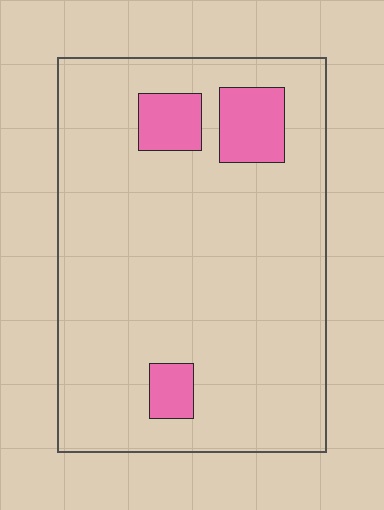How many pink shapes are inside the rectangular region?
3.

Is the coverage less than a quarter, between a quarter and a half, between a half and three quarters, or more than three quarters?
Less than a quarter.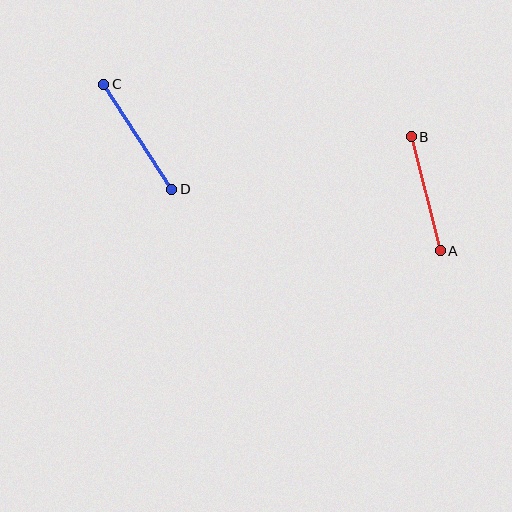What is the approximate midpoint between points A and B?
The midpoint is at approximately (426, 194) pixels.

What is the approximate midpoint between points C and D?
The midpoint is at approximately (138, 137) pixels.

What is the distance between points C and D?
The distance is approximately 125 pixels.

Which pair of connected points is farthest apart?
Points C and D are farthest apart.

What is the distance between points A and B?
The distance is approximately 117 pixels.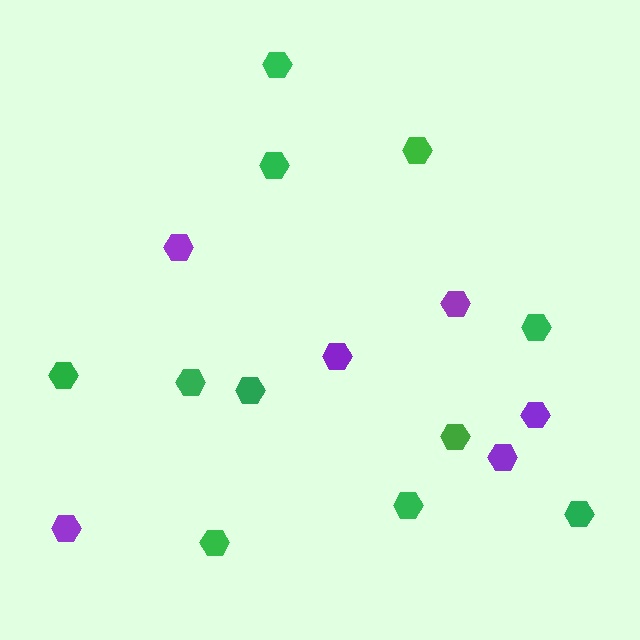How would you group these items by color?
There are 2 groups: one group of green hexagons (11) and one group of purple hexagons (6).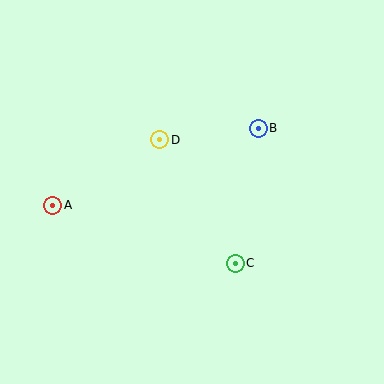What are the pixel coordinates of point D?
Point D is at (160, 140).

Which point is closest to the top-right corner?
Point B is closest to the top-right corner.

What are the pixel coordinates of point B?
Point B is at (258, 128).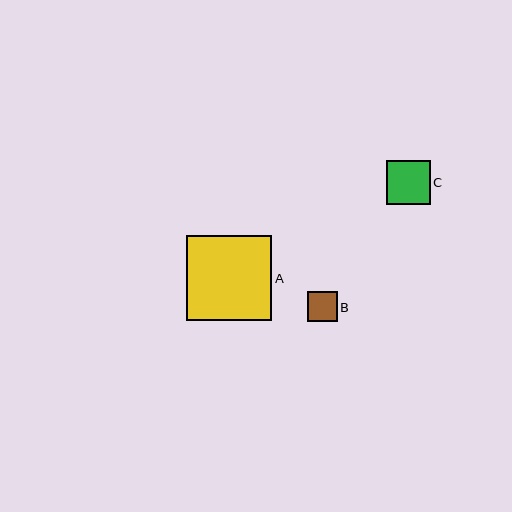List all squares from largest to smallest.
From largest to smallest: A, C, B.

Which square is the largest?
Square A is the largest with a size of approximately 85 pixels.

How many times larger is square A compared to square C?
Square A is approximately 2.0 times the size of square C.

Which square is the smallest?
Square B is the smallest with a size of approximately 30 pixels.